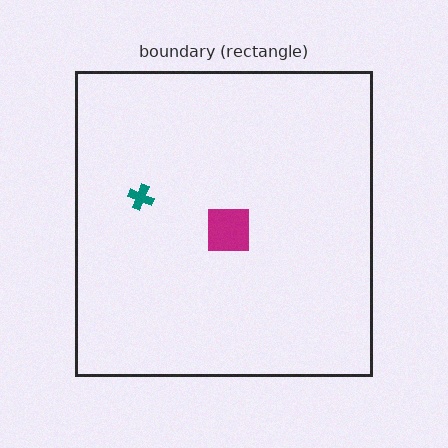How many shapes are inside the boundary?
2 inside, 0 outside.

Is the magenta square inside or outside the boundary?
Inside.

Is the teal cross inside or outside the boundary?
Inside.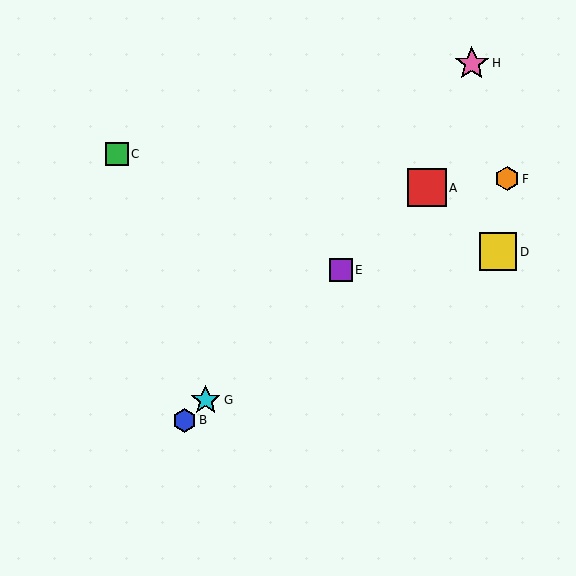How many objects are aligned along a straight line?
4 objects (A, B, E, G) are aligned along a straight line.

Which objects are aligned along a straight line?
Objects A, B, E, G are aligned along a straight line.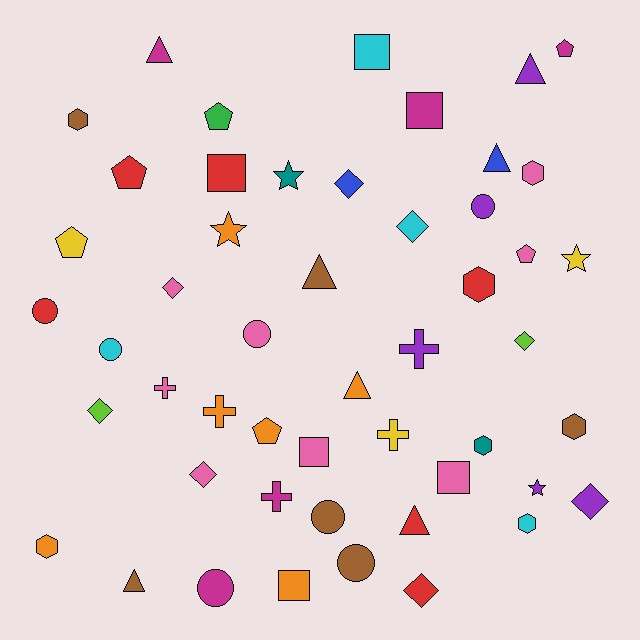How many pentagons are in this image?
There are 6 pentagons.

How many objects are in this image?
There are 50 objects.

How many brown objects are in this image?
There are 6 brown objects.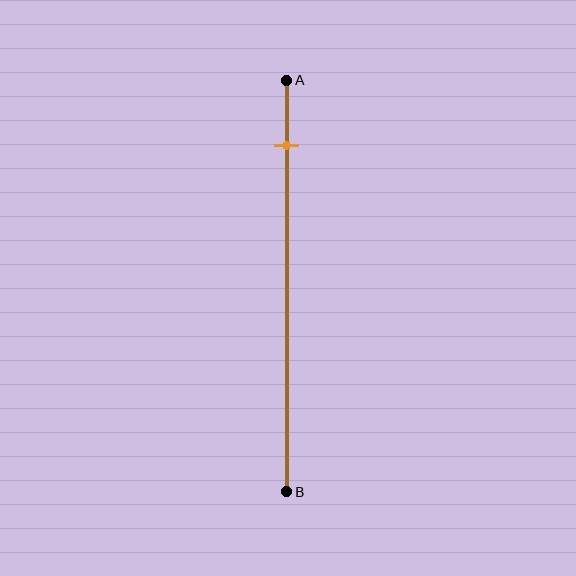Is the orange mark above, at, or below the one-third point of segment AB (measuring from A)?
The orange mark is above the one-third point of segment AB.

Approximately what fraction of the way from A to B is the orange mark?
The orange mark is approximately 15% of the way from A to B.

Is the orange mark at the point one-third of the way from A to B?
No, the mark is at about 15% from A, not at the 33% one-third point.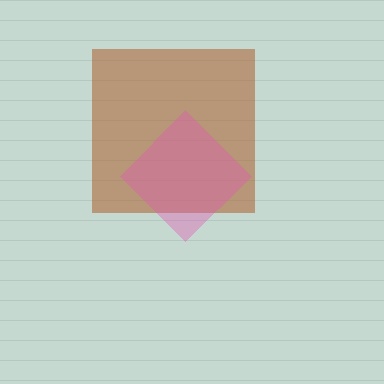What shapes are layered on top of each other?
The layered shapes are: a brown square, a pink diamond.